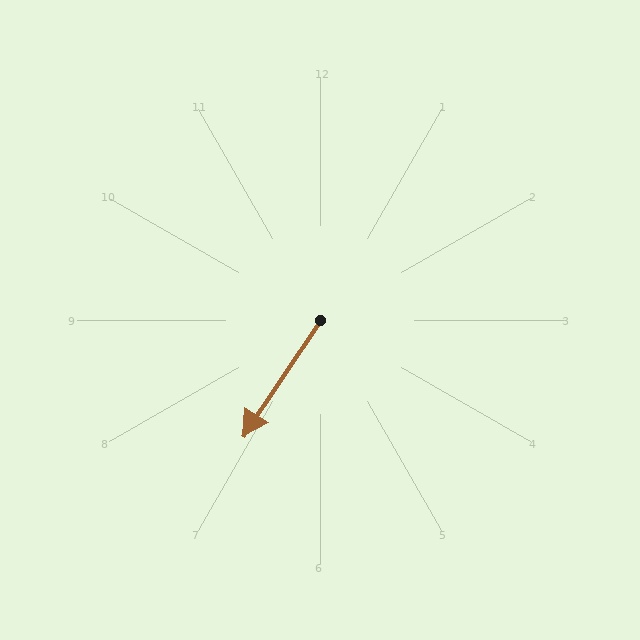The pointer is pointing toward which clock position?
Roughly 7 o'clock.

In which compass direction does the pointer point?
Southwest.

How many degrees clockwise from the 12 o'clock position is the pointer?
Approximately 214 degrees.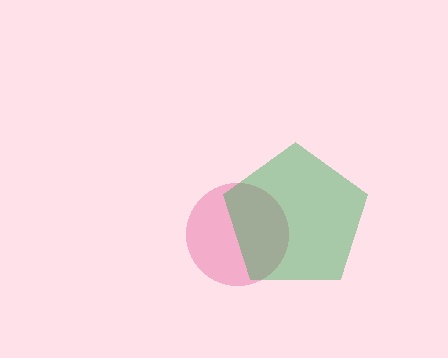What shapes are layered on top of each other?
The layered shapes are: a pink circle, a green pentagon.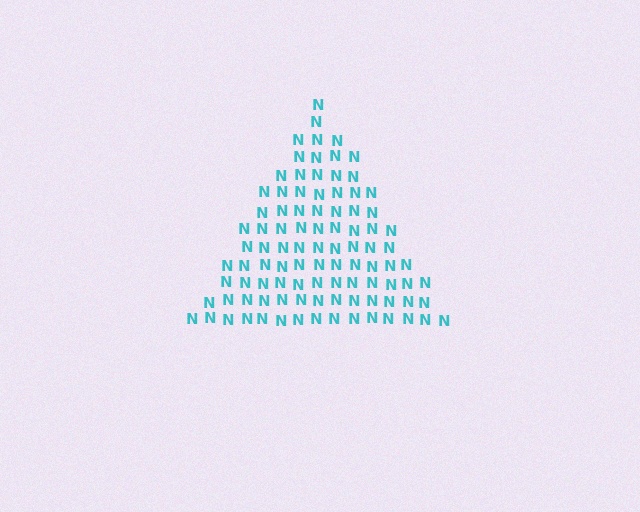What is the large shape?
The large shape is a triangle.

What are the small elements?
The small elements are letter N's.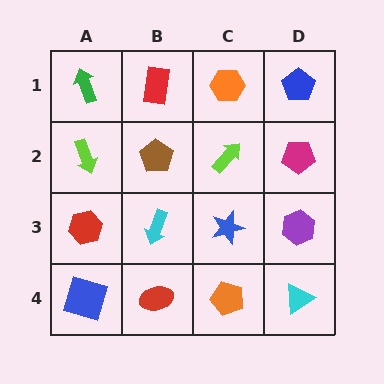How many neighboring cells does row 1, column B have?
3.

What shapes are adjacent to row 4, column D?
A purple hexagon (row 3, column D), an orange pentagon (row 4, column C).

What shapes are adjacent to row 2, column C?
An orange hexagon (row 1, column C), a blue star (row 3, column C), a brown pentagon (row 2, column B), a magenta pentagon (row 2, column D).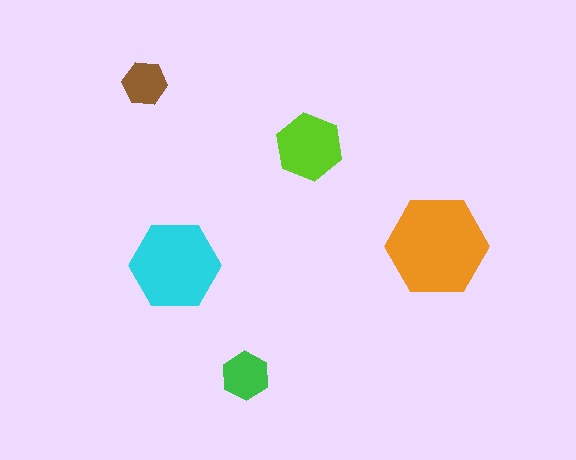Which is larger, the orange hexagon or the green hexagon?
The orange one.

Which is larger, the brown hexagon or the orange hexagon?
The orange one.